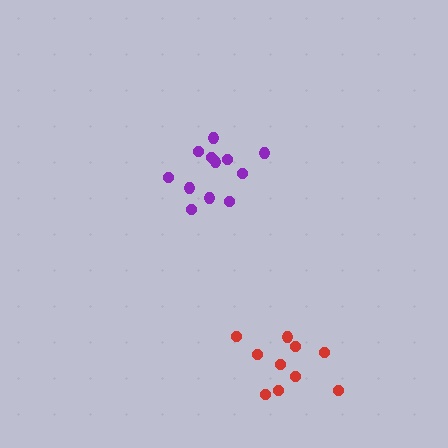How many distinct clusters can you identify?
There are 2 distinct clusters.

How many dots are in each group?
Group 1: 12 dots, Group 2: 10 dots (22 total).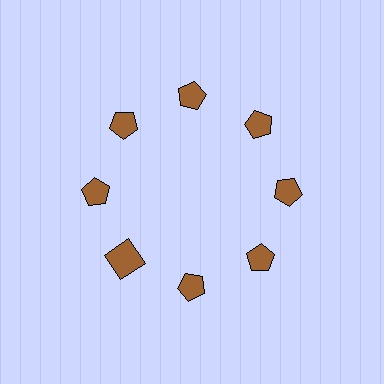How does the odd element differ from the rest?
It has a different shape: square instead of pentagon.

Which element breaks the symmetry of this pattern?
The brown square at roughly the 8 o'clock position breaks the symmetry. All other shapes are brown pentagons.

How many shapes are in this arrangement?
There are 8 shapes arranged in a ring pattern.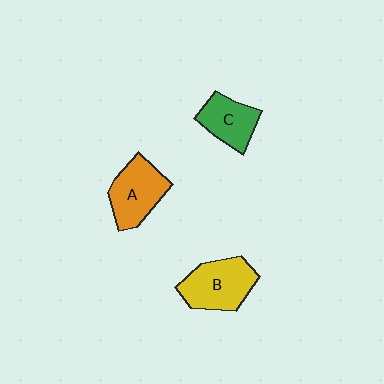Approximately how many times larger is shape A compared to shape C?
Approximately 1.2 times.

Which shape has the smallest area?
Shape C (green).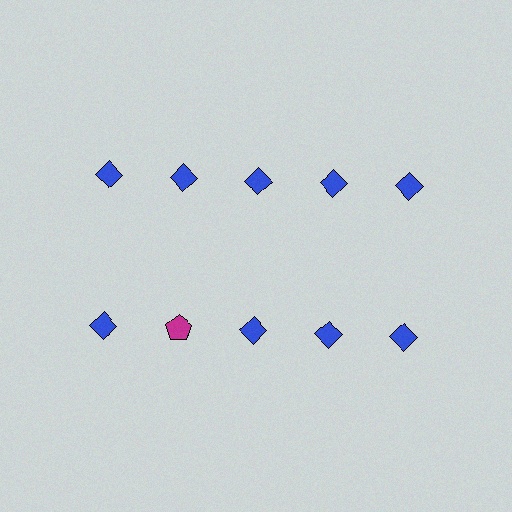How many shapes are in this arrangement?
There are 10 shapes arranged in a grid pattern.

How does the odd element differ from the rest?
It differs in both color (magenta instead of blue) and shape (pentagon instead of diamond).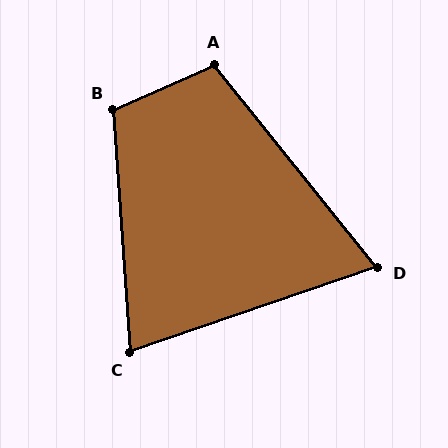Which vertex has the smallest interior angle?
D, at approximately 70 degrees.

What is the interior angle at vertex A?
Approximately 105 degrees (obtuse).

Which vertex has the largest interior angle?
B, at approximately 110 degrees.